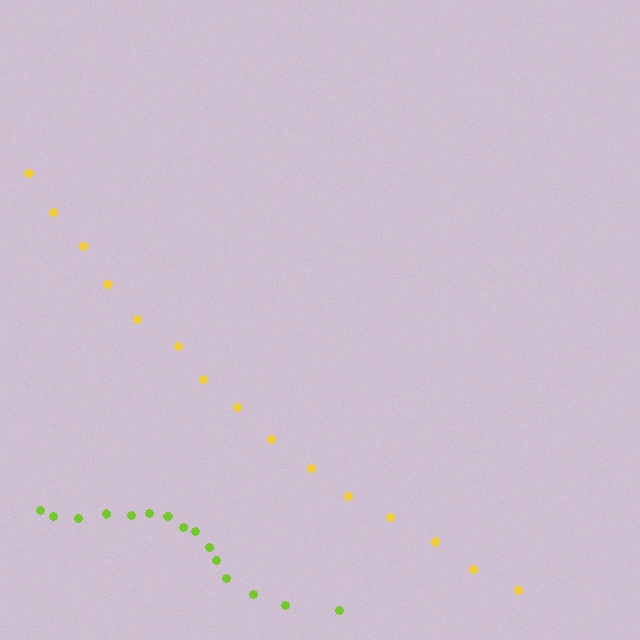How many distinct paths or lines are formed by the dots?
There are 2 distinct paths.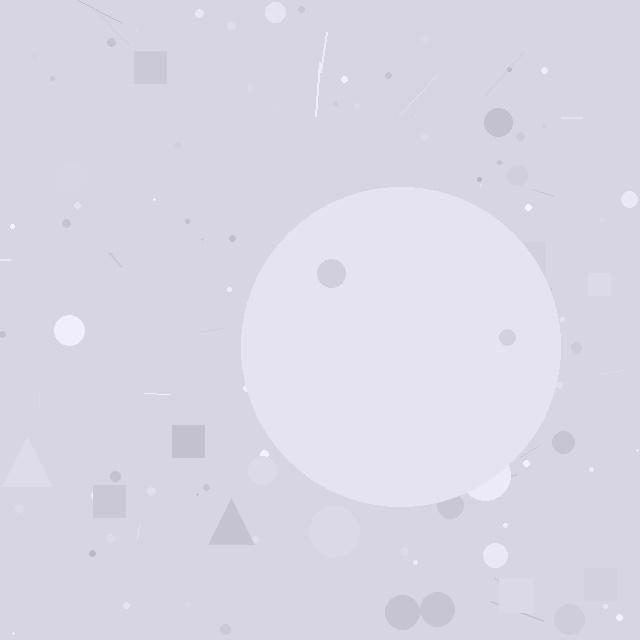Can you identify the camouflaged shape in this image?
The camouflaged shape is a circle.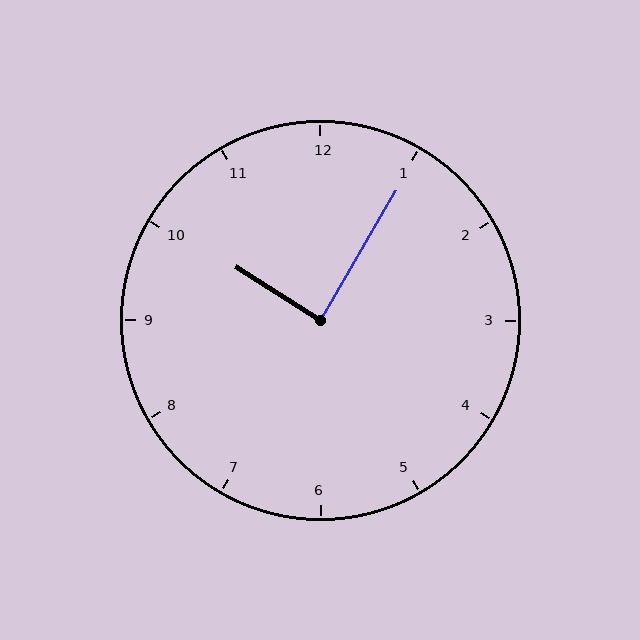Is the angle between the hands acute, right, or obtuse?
It is right.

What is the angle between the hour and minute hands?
Approximately 88 degrees.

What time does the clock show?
10:05.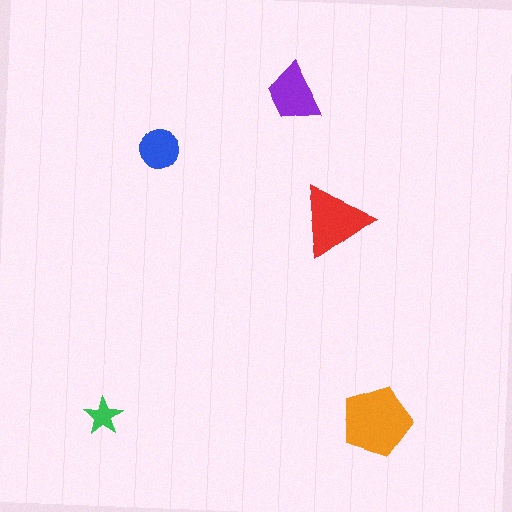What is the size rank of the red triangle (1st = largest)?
2nd.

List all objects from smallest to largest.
The green star, the blue circle, the purple trapezoid, the red triangle, the orange pentagon.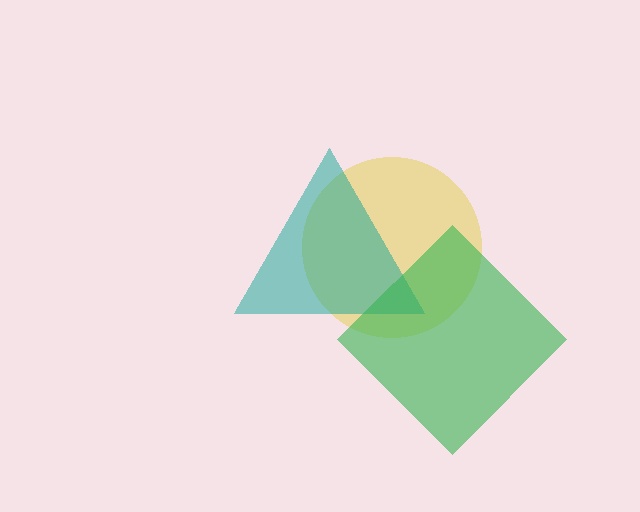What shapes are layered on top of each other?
The layered shapes are: a yellow circle, a teal triangle, a green diamond.